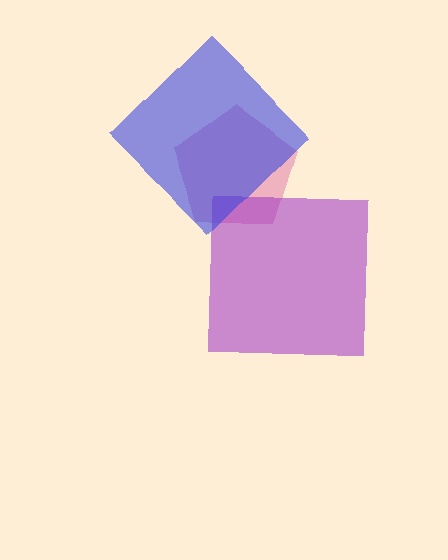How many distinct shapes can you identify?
There are 3 distinct shapes: a pink pentagon, a purple square, a blue diamond.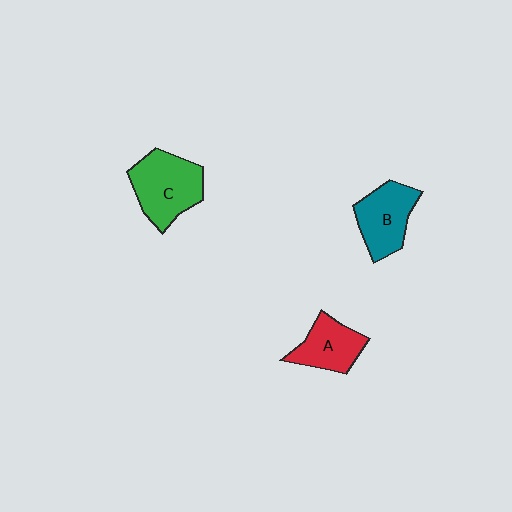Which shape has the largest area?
Shape C (green).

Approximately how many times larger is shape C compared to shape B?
Approximately 1.2 times.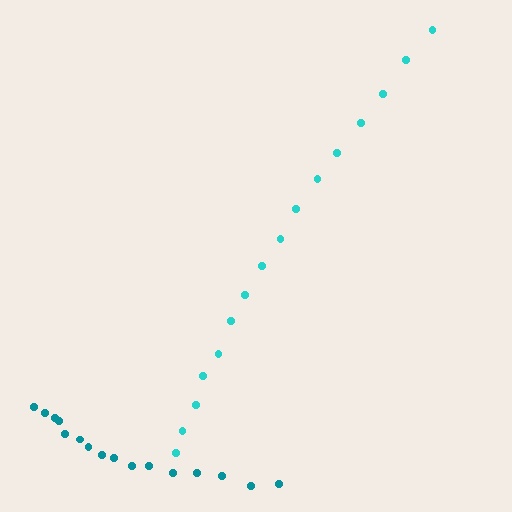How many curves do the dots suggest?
There are 2 distinct paths.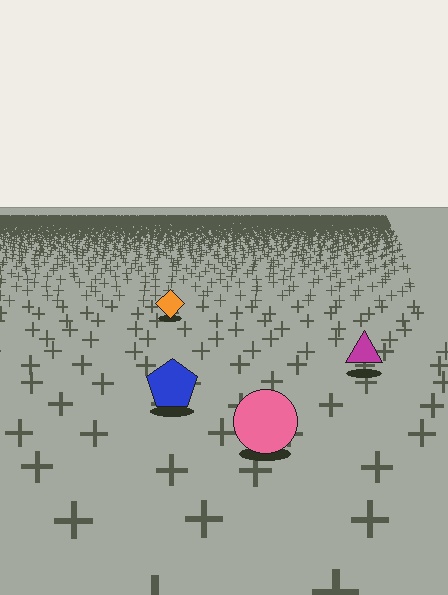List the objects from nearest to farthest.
From nearest to farthest: the pink circle, the blue pentagon, the magenta triangle, the orange diamond.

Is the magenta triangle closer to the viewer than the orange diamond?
Yes. The magenta triangle is closer — you can tell from the texture gradient: the ground texture is coarser near it.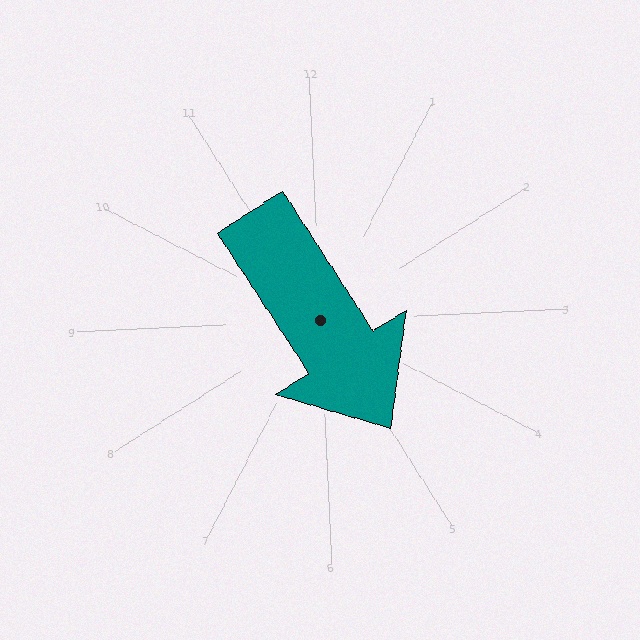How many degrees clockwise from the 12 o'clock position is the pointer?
Approximately 150 degrees.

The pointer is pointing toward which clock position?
Roughly 5 o'clock.